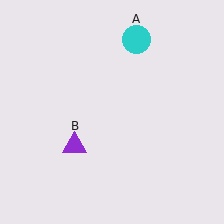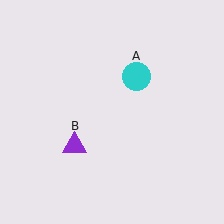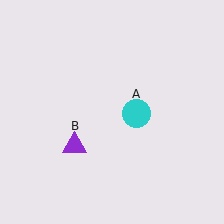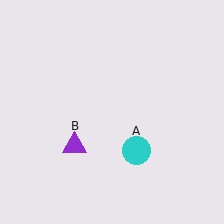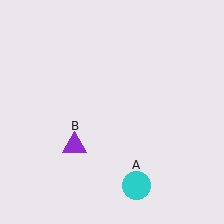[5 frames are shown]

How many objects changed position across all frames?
1 object changed position: cyan circle (object A).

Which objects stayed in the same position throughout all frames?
Purple triangle (object B) remained stationary.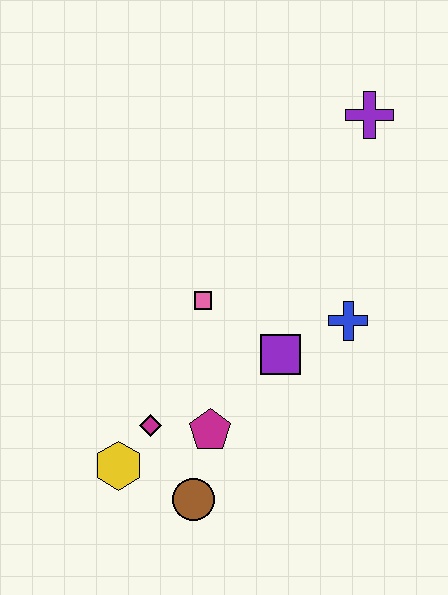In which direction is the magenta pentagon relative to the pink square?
The magenta pentagon is below the pink square.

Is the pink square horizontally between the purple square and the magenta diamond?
Yes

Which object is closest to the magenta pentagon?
The magenta diamond is closest to the magenta pentagon.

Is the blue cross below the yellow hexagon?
No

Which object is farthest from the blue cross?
The yellow hexagon is farthest from the blue cross.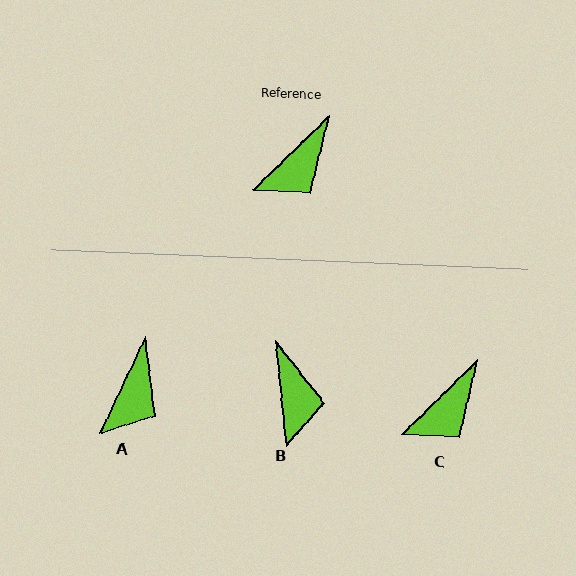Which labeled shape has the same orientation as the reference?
C.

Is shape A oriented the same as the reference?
No, it is off by about 20 degrees.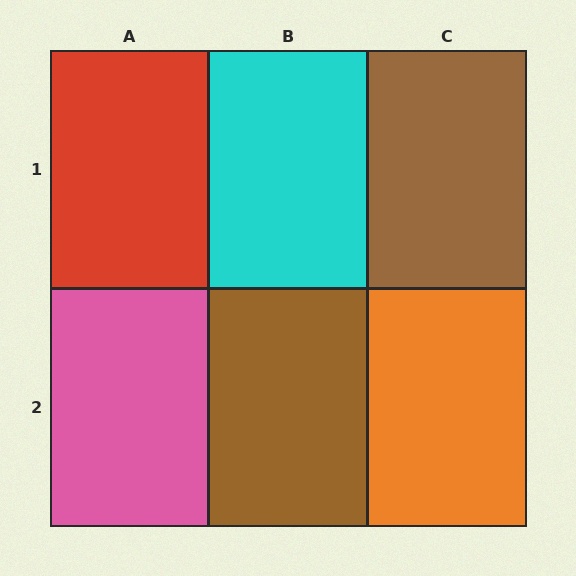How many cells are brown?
2 cells are brown.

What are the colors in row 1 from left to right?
Red, cyan, brown.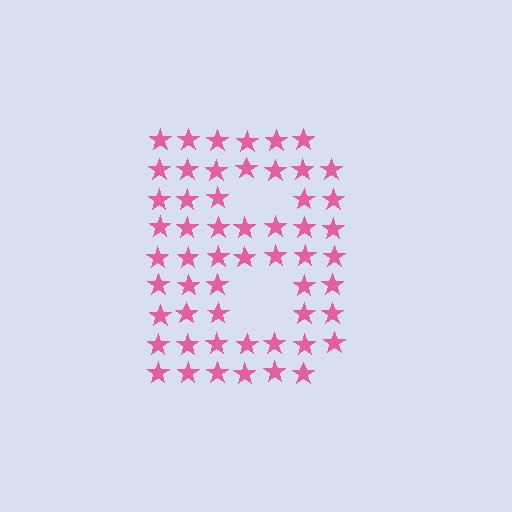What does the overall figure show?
The overall figure shows the letter B.